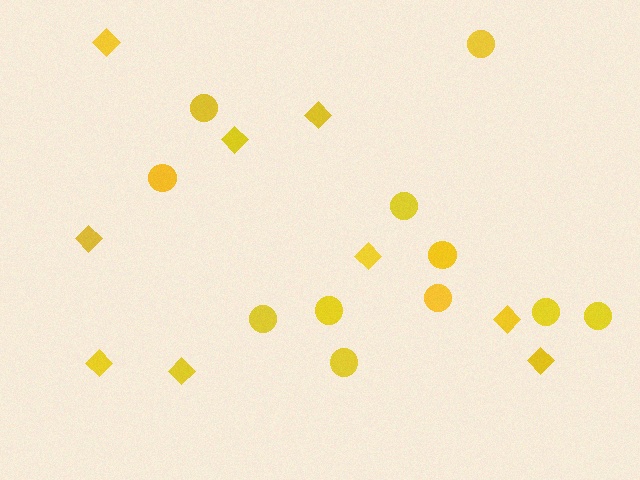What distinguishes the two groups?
There are 2 groups: one group of circles (11) and one group of diamonds (9).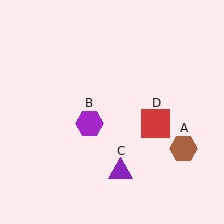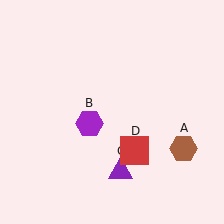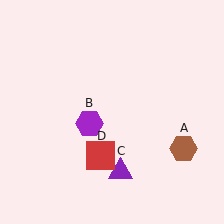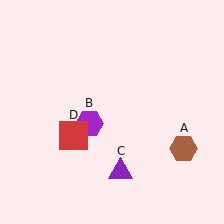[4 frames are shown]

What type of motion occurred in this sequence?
The red square (object D) rotated clockwise around the center of the scene.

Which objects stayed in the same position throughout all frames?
Brown hexagon (object A) and purple hexagon (object B) and purple triangle (object C) remained stationary.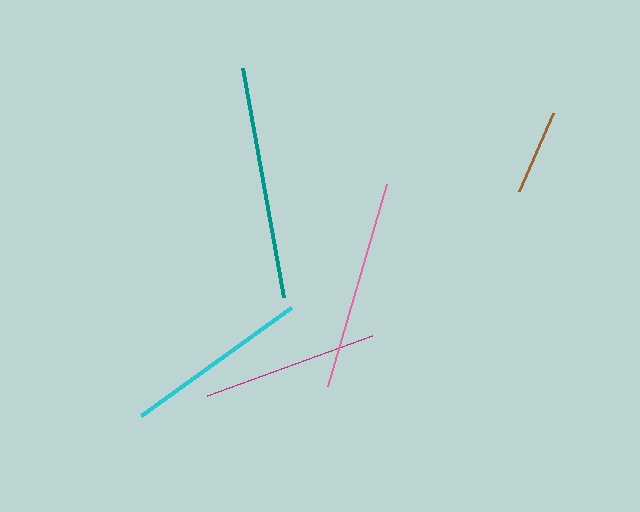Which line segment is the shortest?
The brown line is the shortest at approximately 85 pixels.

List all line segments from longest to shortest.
From longest to shortest: teal, pink, cyan, magenta, brown.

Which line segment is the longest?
The teal line is the longest at approximately 233 pixels.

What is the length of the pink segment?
The pink segment is approximately 211 pixels long.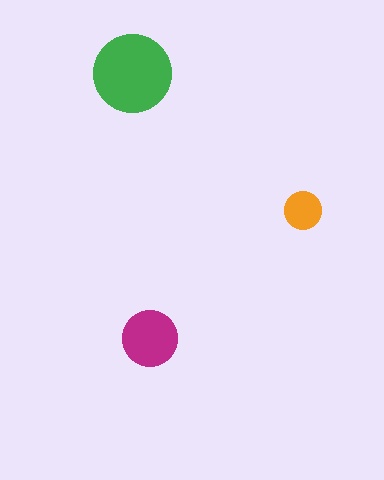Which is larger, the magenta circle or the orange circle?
The magenta one.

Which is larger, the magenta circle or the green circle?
The green one.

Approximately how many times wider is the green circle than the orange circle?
About 2 times wider.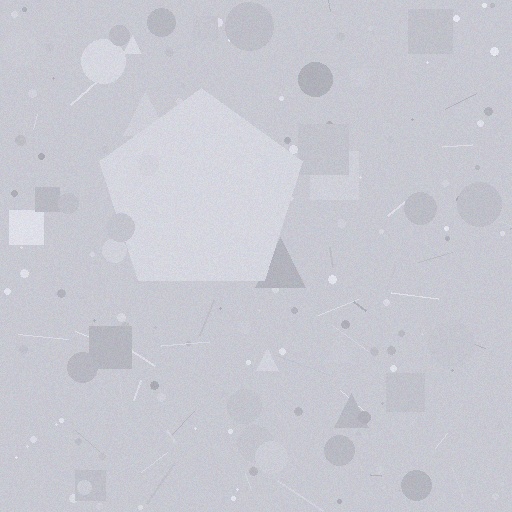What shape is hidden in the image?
A pentagon is hidden in the image.